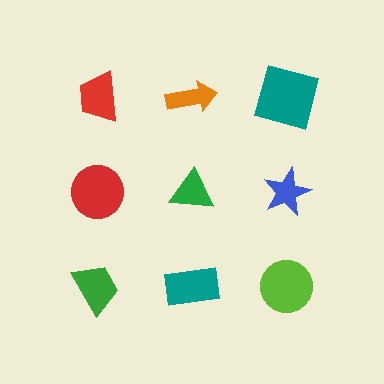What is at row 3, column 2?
A teal rectangle.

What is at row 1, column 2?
An orange arrow.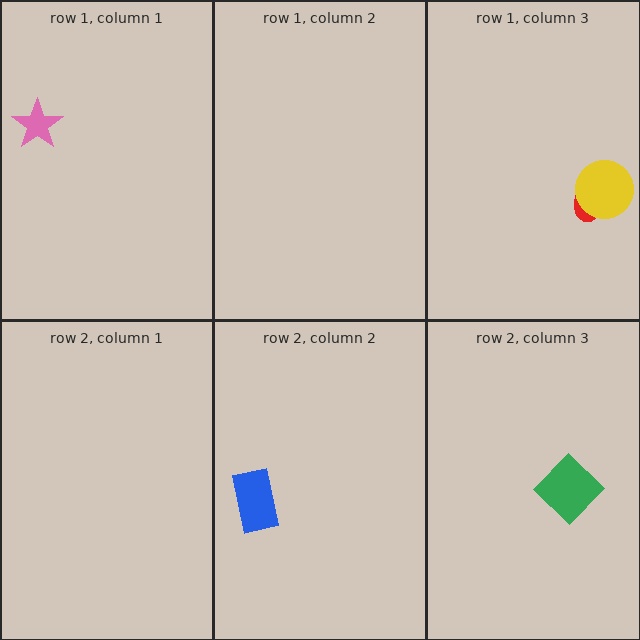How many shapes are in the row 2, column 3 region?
1.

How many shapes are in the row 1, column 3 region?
2.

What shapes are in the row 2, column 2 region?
The blue rectangle.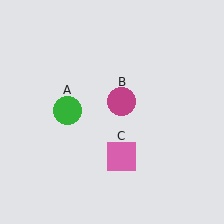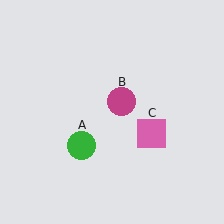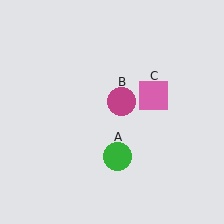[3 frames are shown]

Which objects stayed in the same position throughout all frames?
Magenta circle (object B) remained stationary.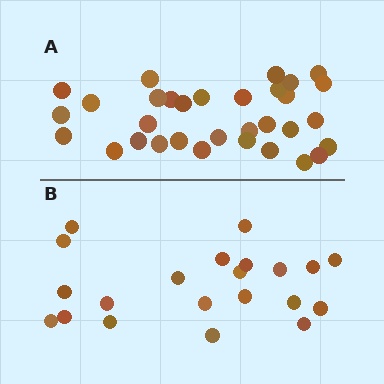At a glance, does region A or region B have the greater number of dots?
Region A (the top region) has more dots.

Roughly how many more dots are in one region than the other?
Region A has roughly 12 or so more dots than region B.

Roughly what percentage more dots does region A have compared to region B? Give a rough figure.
About 50% more.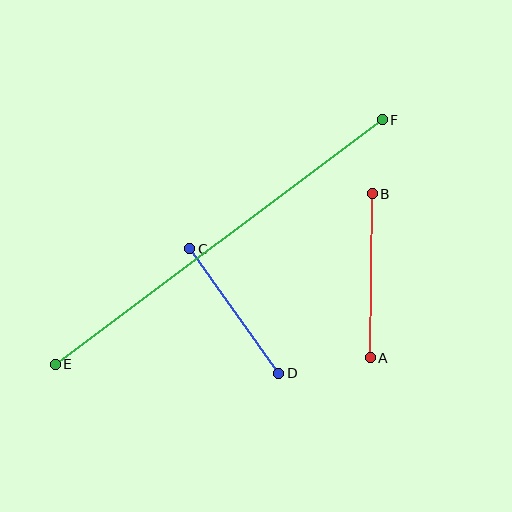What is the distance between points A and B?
The distance is approximately 164 pixels.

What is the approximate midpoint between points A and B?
The midpoint is at approximately (371, 276) pixels.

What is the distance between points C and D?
The distance is approximately 153 pixels.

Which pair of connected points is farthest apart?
Points E and F are farthest apart.